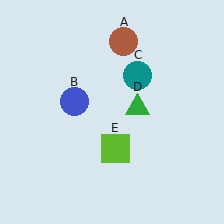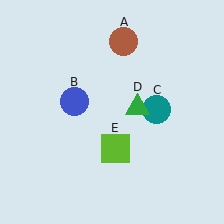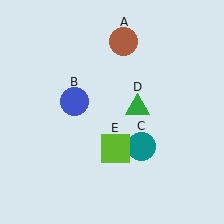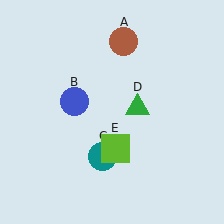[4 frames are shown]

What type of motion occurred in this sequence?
The teal circle (object C) rotated clockwise around the center of the scene.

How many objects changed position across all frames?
1 object changed position: teal circle (object C).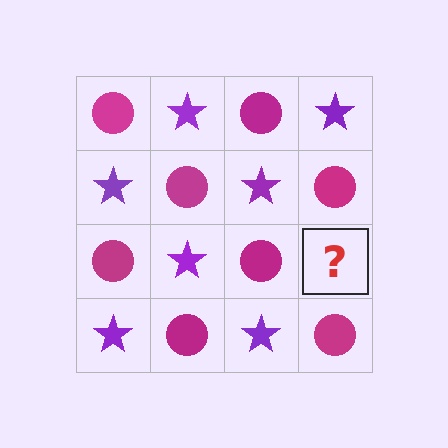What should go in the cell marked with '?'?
The missing cell should contain a purple star.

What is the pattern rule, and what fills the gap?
The rule is that it alternates magenta circle and purple star in a checkerboard pattern. The gap should be filled with a purple star.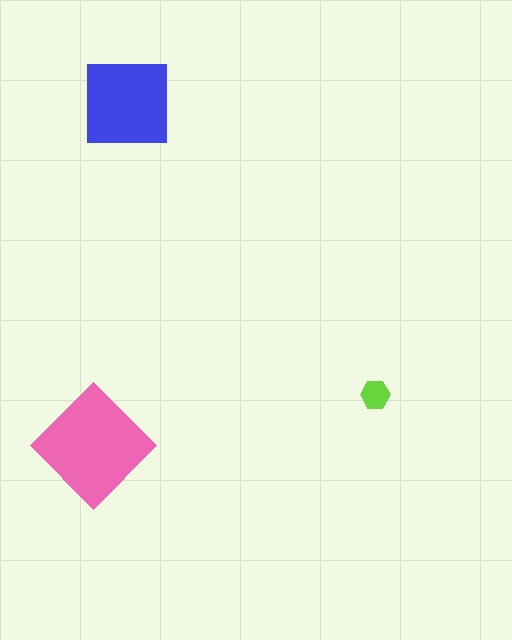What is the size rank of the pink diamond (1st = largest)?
1st.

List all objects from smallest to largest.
The lime hexagon, the blue square, the pink diamond.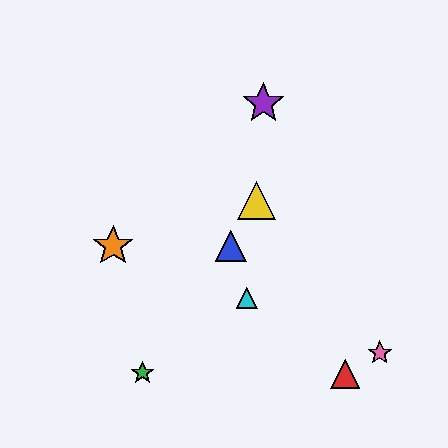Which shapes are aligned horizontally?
The blue triangle, the orange star are aligned horizontally.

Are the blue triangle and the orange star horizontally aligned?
Yes, both are at y≈246.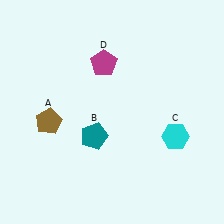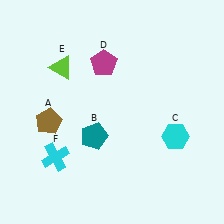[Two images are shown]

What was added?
A lime triangle (E), a cyan cross (F) were added in Image 2.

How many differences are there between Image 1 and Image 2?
There are 2 differences between the two images.